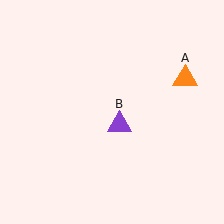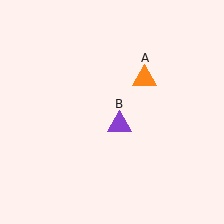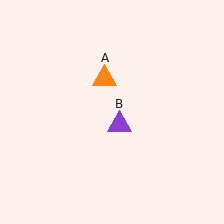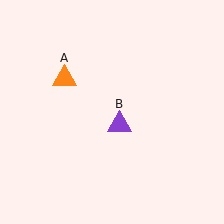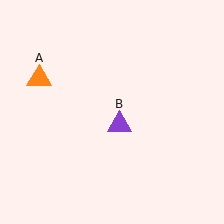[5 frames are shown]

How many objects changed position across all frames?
1 object changed position: orange triangle (object A).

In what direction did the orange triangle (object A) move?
The orange triangle (object A) moved left.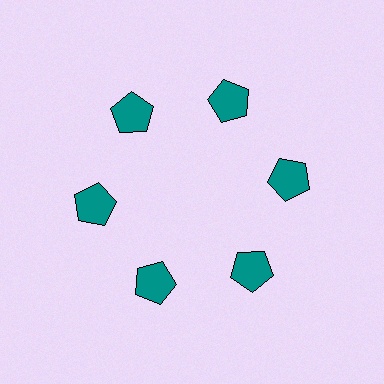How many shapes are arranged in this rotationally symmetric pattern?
There are 6 shapes, arranged in 6 groups of 1.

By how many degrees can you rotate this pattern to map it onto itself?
The pattern maps onto itself every 60 degrees of rotation.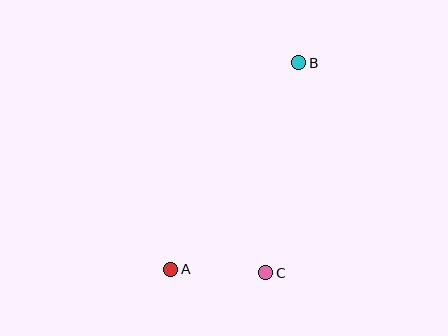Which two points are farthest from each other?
Points A and B are farthest from each other.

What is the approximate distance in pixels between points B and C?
The distance between B and C is approximately 213 pixels.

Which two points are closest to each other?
Points A and C are closest to each other.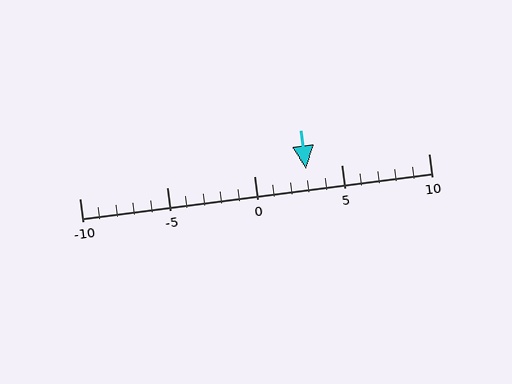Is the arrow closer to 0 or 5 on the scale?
The arrow is closer to 5.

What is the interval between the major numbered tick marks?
The major tick marks are spaced 5 units apart.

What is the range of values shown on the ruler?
The ruler shows values from -10 to 10.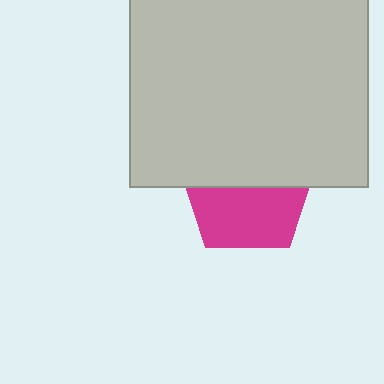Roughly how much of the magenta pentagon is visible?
About half of it is visible (roughly 51%).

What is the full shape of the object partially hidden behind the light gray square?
The partially hidden object is a magenta pentagon.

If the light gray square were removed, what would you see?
You would see the complete magenta pentagon.